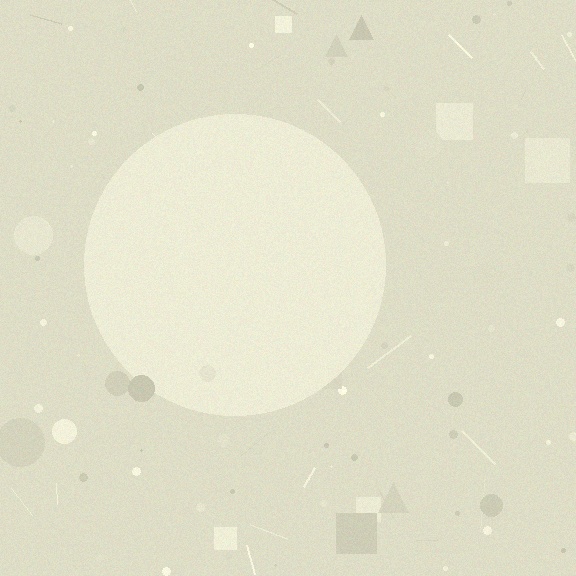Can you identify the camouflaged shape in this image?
The camouflaged shape is a circle.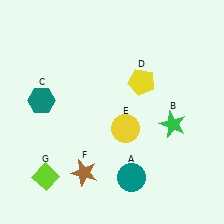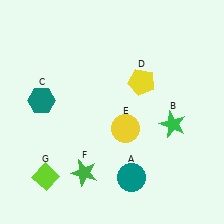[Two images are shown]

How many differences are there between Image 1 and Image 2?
There is 1 difference between the two images.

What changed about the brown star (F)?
In Image 1, F is brown. In Image 2, it changed to green.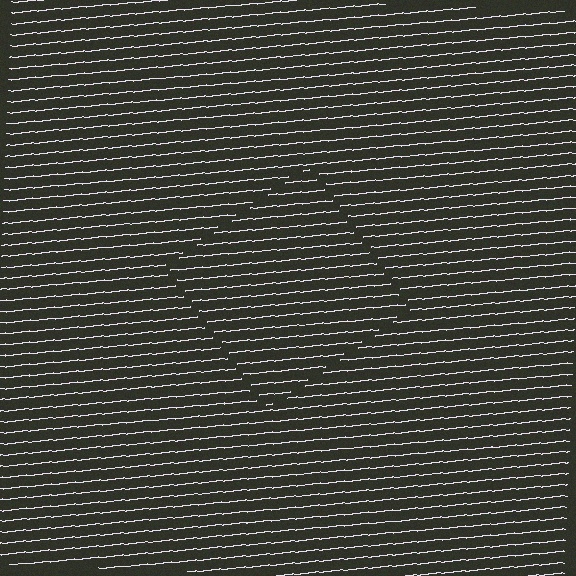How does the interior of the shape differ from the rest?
The interior of the shape contains the same grating, shifted by half a period — the contour is defined by the phase discontinuity where line-ends from the inner and outer gratings abut.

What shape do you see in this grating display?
An illusory square. The interior of the shape contains the same grating, shifted by half a period — the contour is defined by the phase discontinuity where line-ends from the inner and outer gratings abut.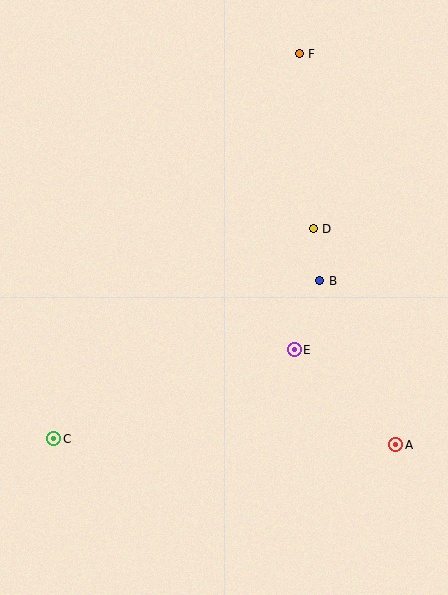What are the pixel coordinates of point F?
Point F is at (299, 54).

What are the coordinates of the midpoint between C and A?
The midpoint between C and A is at (225, 442).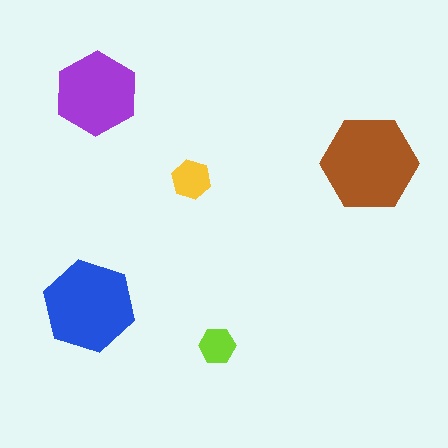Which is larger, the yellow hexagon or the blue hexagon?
The blue one.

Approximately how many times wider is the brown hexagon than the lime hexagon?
About 2.5 times wider.